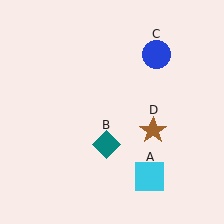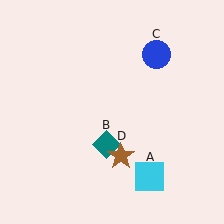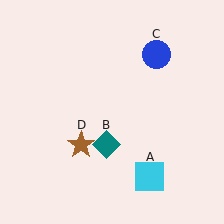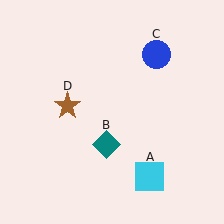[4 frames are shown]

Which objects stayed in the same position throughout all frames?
Cyan square (object A) and teal diamond (object B) and blue circle (object C) remained stationary.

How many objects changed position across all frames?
1 object changed position: brown star (object D).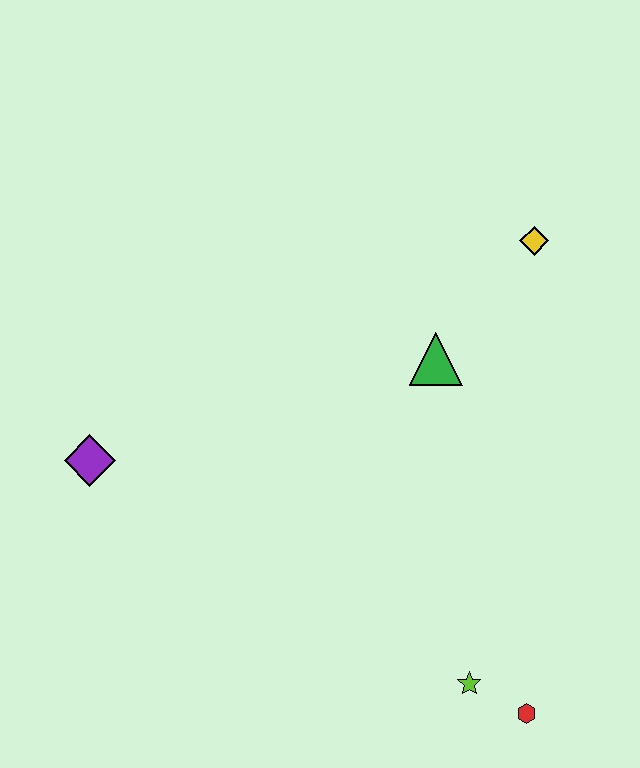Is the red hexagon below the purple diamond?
Yes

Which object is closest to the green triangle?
The yellow diamond is closest to the green triangle.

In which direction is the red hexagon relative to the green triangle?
The red hexagon is below the green triangle.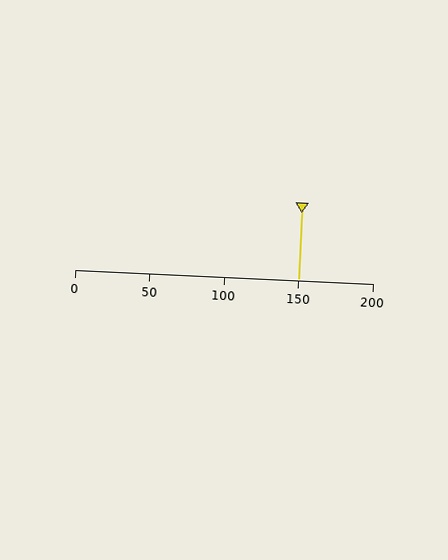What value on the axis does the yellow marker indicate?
The marker indicates approximately 150.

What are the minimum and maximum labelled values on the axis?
The axis runs from 0 to 200.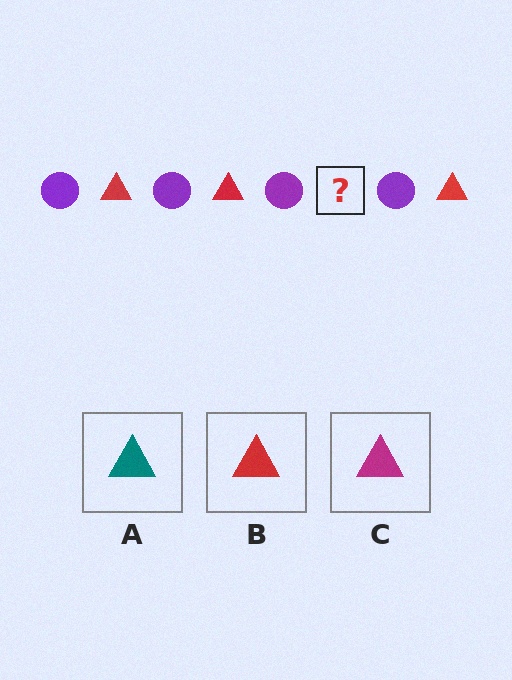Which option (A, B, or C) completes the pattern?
B.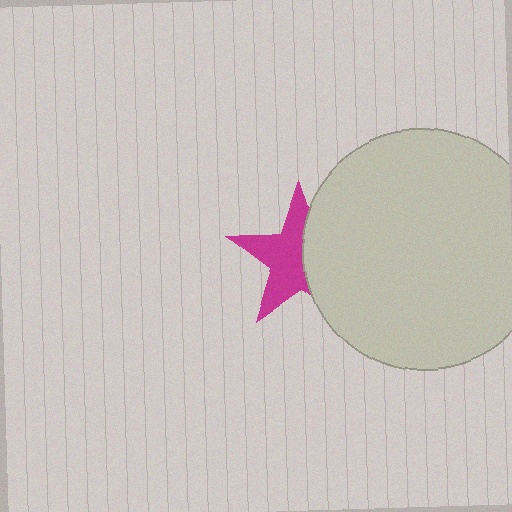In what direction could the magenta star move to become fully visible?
The magenta star could move left. That would shift it out from behind the light gray circle entirely.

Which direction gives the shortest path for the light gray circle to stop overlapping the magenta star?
Moving right gives the shortest separation.